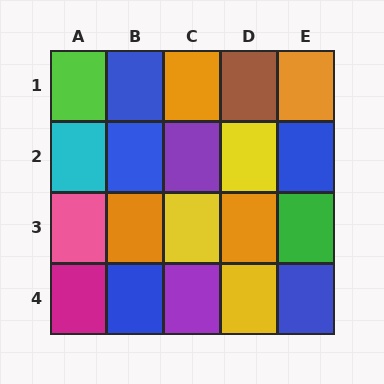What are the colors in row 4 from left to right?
Magenta, blue, purple, yellow, blue.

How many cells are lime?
1 cell is lime.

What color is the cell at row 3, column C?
Yellow.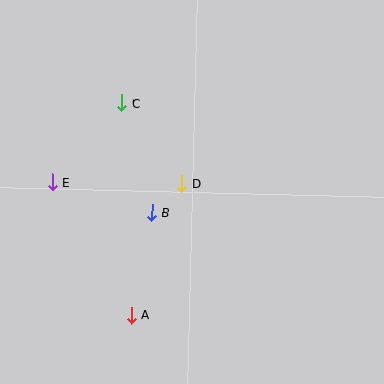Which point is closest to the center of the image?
Point D at (182, 184) is closest to the center.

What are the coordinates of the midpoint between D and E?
The midpoint between D and E is at (117, 183).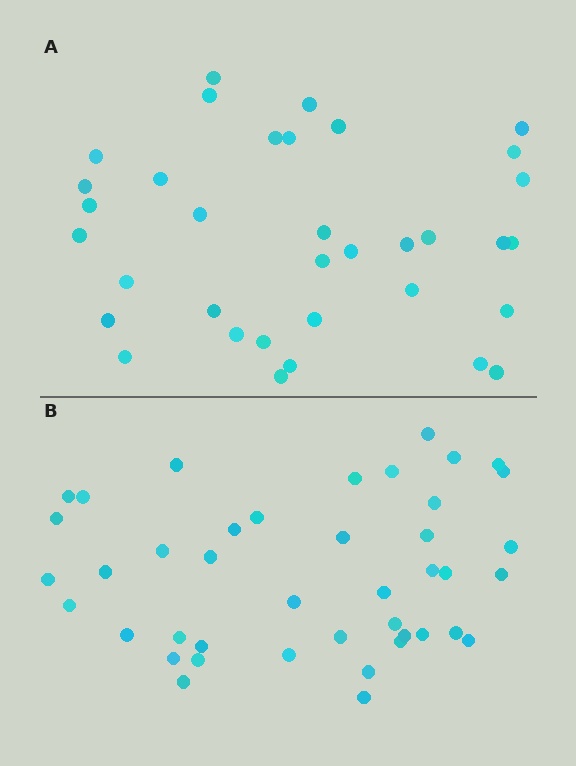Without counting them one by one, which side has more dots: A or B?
Region B (the bottom region) has more dots.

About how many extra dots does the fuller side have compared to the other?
Region B has roughly 8 or so more dots than region A.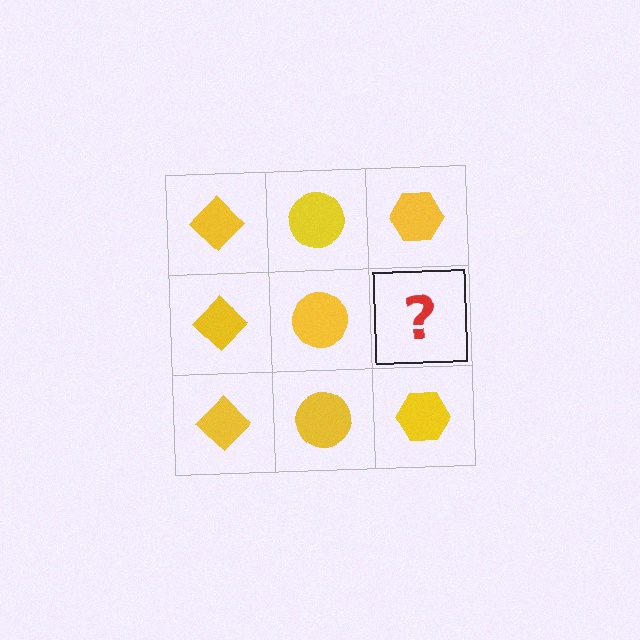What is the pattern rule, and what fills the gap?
The rule is that each column has a consistent shape. The gap should be filled with a yellow hexagon.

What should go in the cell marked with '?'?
The missing cell should contain a yellow hexagon.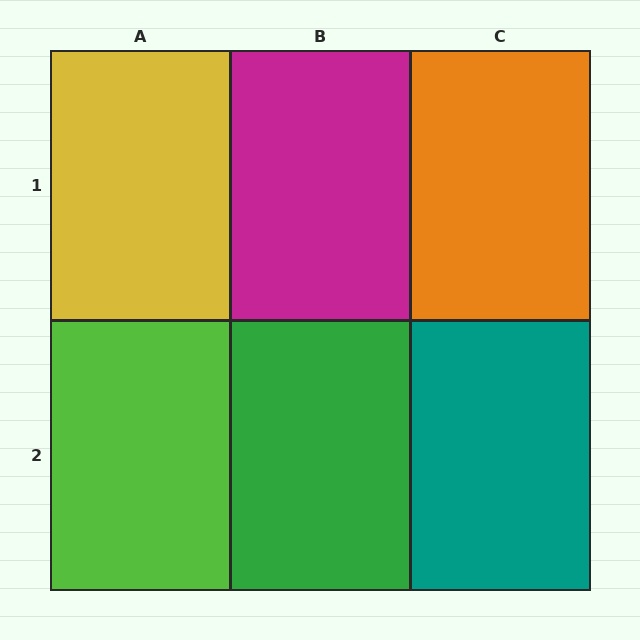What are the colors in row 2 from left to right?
Lime, green, teal.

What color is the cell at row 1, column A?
Yellow.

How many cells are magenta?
1 cell is magenta.